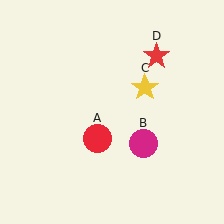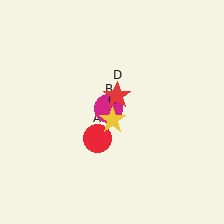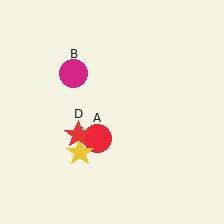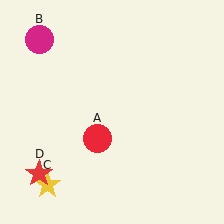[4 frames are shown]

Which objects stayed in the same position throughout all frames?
Red circle (object A) remained stationary.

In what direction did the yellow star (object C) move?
The yellow star (object C) moved down and to the left.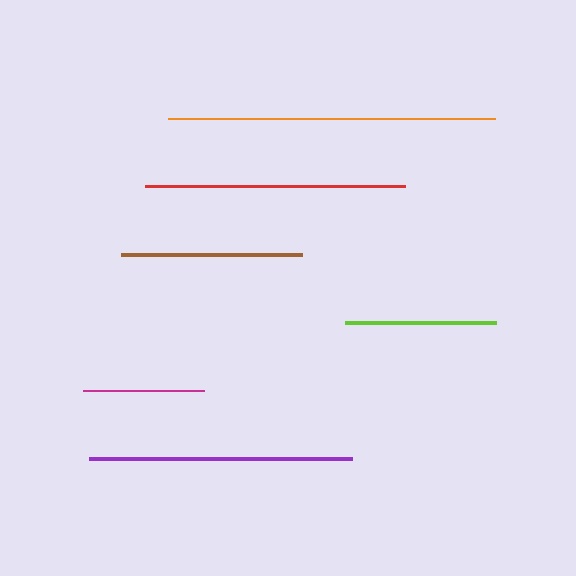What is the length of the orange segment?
The orange segment is approximately 327 pixels long.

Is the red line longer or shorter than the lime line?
The red line is longer than the lime line.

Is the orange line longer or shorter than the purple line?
The orange line is longer than the purple line.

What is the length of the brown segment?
The brown segment is approximately 182 pixels long.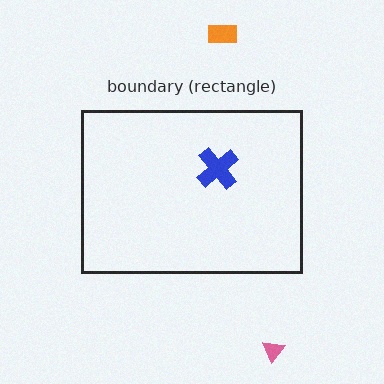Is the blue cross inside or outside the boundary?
Inside.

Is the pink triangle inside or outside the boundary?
Outside.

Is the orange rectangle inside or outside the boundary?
Outside.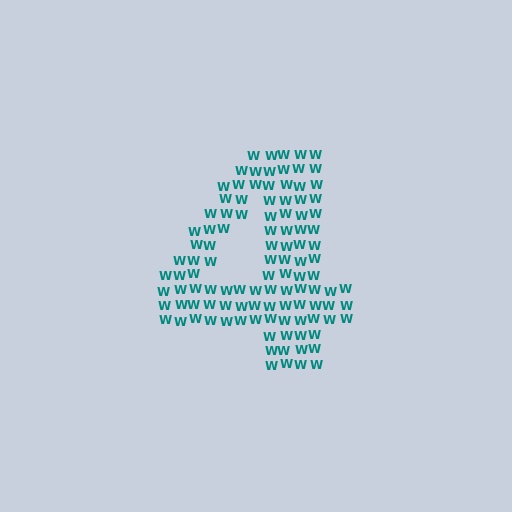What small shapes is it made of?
It is made of small letter W's.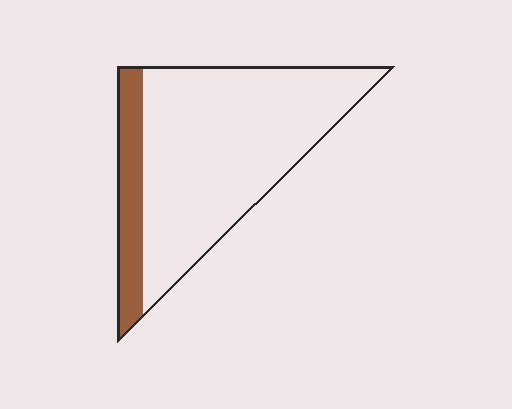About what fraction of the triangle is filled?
About one sixth (1/6).